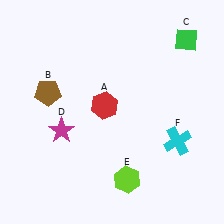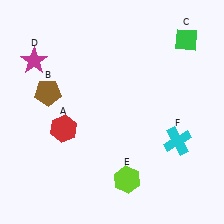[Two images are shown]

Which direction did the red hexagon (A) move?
The red hexagon (A) moved left.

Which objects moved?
The objects that moved are: the red hexagon (A), the magenta star (D).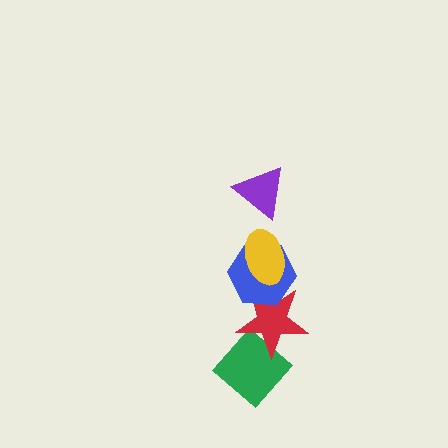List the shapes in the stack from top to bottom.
From top to bottom: the purple triangle, the yellow ellipse, the blue hexagon, the red star, the green diamond.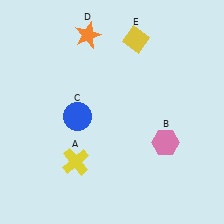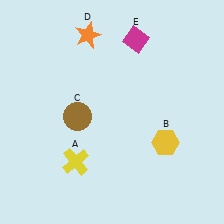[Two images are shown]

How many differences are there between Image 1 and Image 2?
There are 3 differences between the two images.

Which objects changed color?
B changed from pink to yellow. C changed from blue to brown. E changed from yellow to magenta.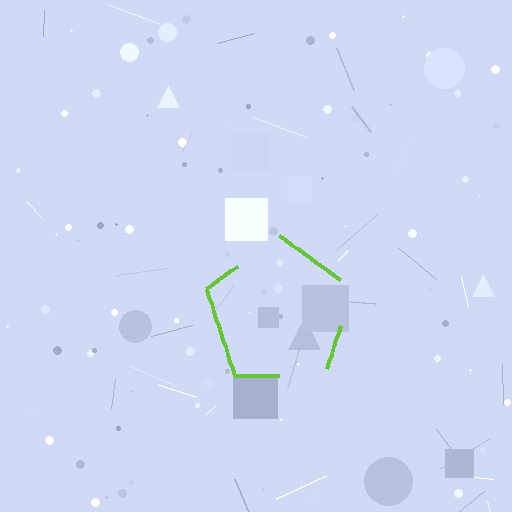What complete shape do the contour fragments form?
The contour fragments form a pentagon.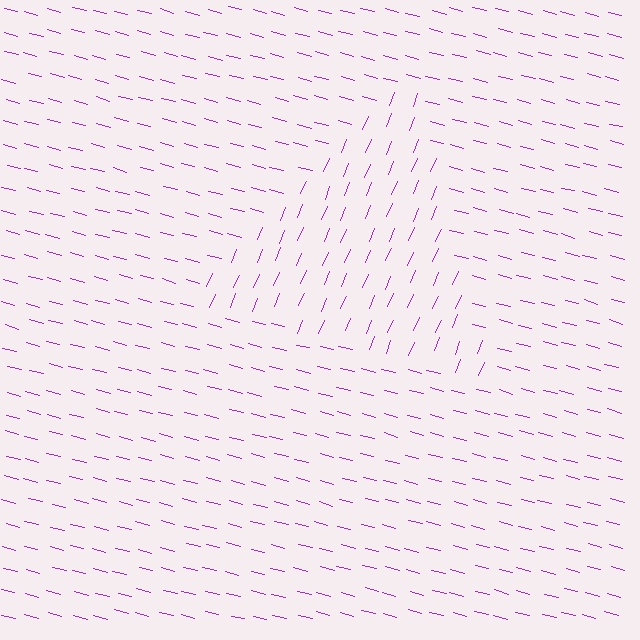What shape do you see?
I see a triangle.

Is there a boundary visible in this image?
Yes, there is a texture boundary formed by a change in line orientation.